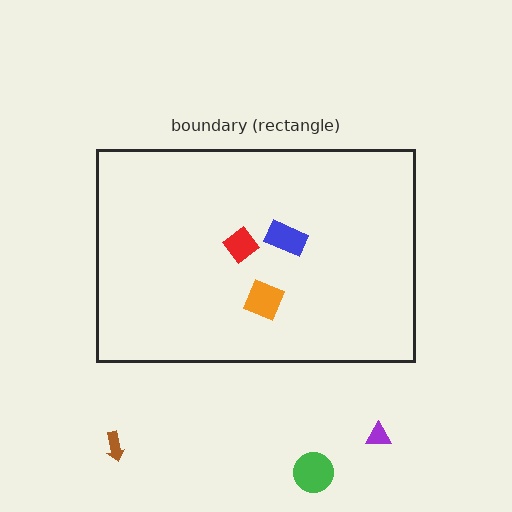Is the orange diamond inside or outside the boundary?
Inside.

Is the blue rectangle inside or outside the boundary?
Inside.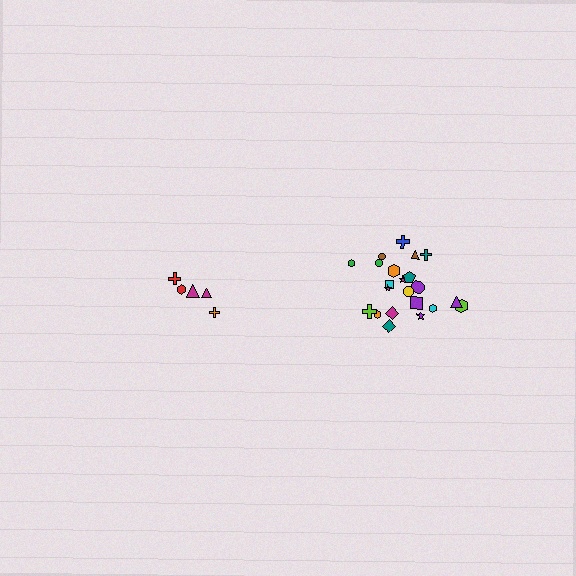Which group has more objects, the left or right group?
The right group.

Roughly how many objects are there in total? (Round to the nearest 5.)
Roughly 25 objects in total.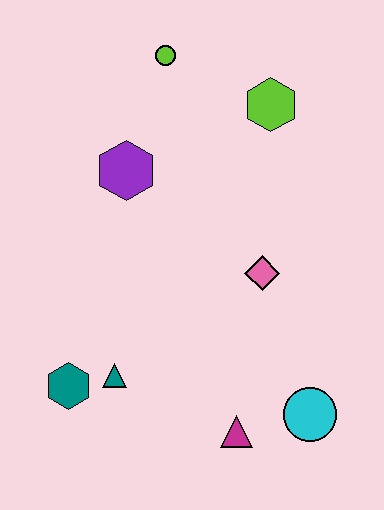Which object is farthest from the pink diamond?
The lime circle is farthest from the pink diamond.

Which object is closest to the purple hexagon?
The lime circle is closest to the purple hexagon.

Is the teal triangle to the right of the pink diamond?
No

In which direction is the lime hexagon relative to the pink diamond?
The lime hexagon is above the pink diamond.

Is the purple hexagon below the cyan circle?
No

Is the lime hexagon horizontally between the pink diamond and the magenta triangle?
No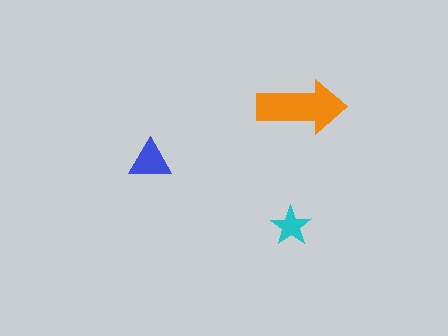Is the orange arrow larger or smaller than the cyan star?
Larger.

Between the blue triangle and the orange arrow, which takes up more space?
The orange arrow.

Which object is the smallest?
The cyan star.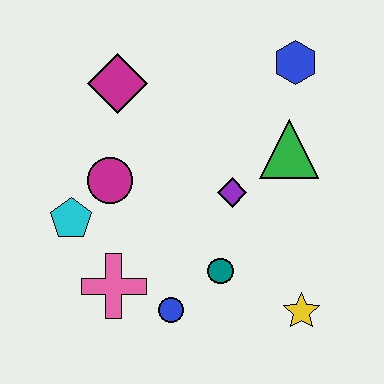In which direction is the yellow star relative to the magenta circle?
The yellow star is to the right of the magenta circle.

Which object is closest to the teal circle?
The blue circle is closest to the teal circle.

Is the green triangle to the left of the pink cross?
No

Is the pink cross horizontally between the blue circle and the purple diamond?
No